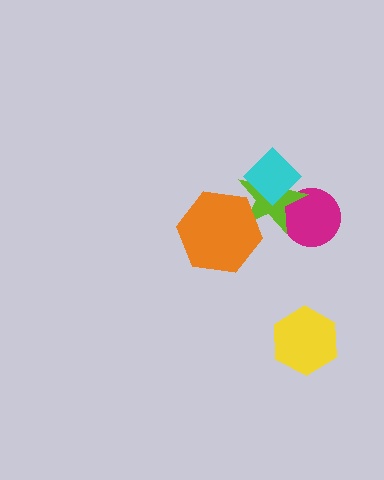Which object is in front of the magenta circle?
The lime star is in front of the magenta circle.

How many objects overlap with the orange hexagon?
1 object overlaps with the orange hexagon.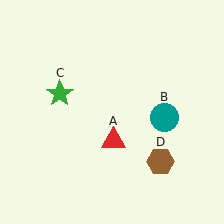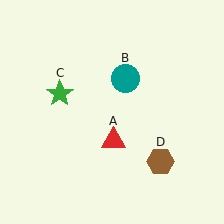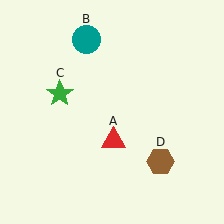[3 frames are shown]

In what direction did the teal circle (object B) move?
The teal circle (object B) moved up and to the left.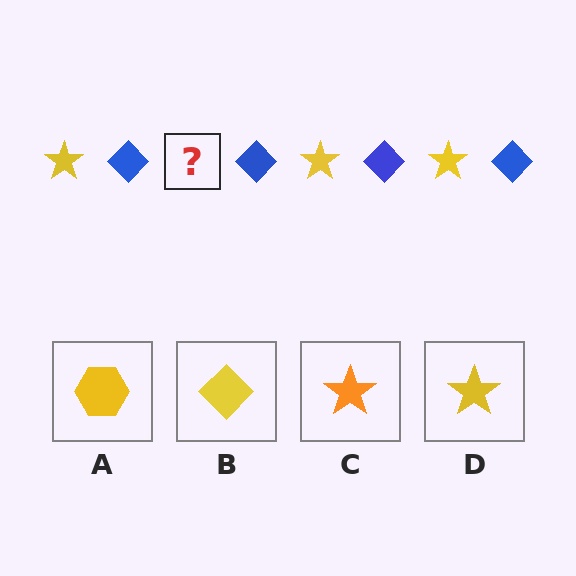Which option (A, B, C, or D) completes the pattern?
D.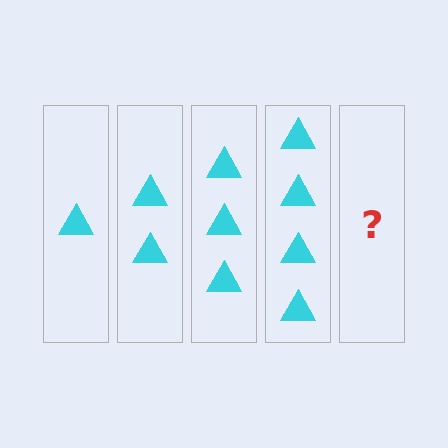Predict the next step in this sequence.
The next step is 5 triangles.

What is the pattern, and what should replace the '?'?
The pattern is that each step adds one more triangle. The '?' should be 5 triangles.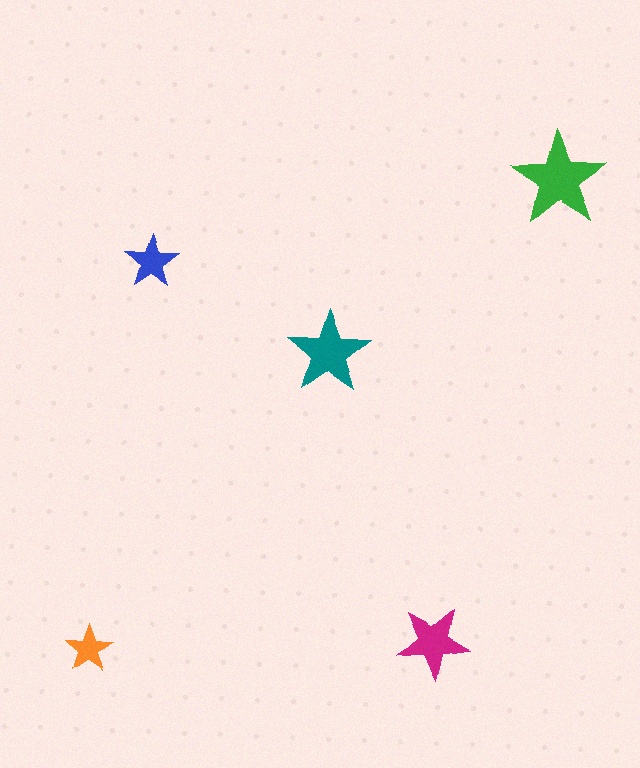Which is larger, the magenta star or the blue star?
The magenta one.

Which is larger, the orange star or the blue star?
The blue one.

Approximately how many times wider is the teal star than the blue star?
About 1.5 times wider.